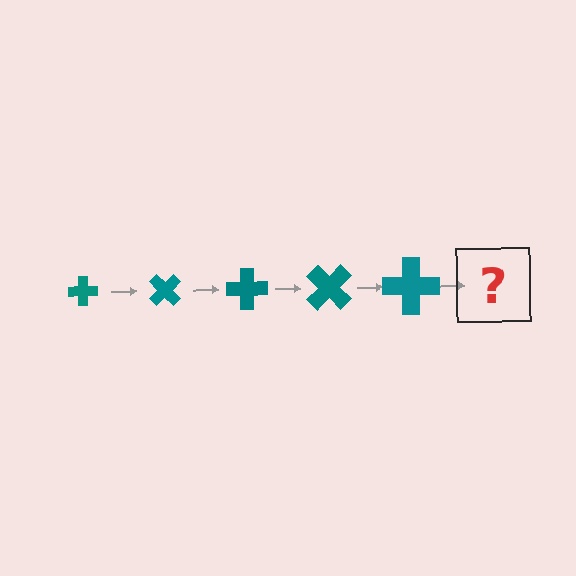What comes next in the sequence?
The next element should be a cross, larger than the previous one and rotated 225 degrees from the start.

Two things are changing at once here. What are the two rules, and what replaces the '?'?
The two rules are that the cross grows larger each step and it rotates 45 degrees each step. The '?' should be a cross, larger than the previous one and rotated 225 degrees from the start.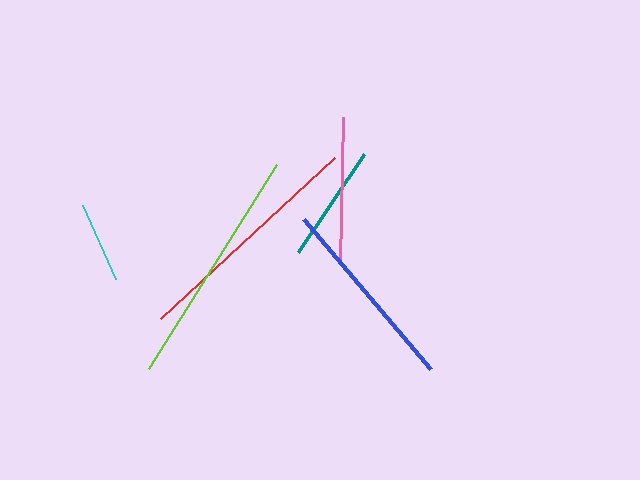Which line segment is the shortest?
The cyan line is the shortest at approximately 81 pixels.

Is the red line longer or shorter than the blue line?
The red line is longer than the blue line.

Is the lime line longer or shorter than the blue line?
The lime line is longer than the blue line.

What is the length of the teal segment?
The teal segment is approximately 118 pixels long.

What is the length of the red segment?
The red segment is approximately 236 pixels long.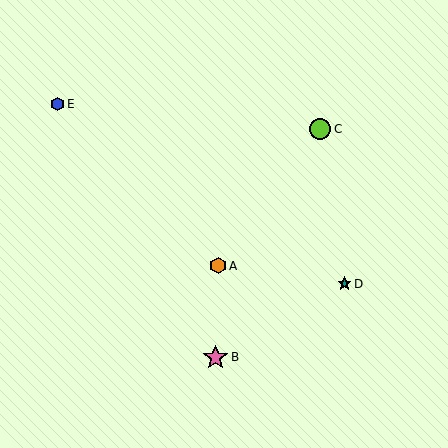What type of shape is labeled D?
Shape D is a teal star.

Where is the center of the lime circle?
The center of the lime circle is at (320, 129).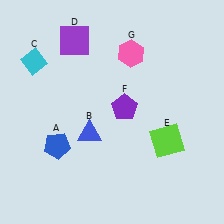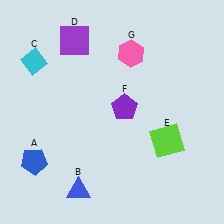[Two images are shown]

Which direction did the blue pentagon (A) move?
The blue pentagon (A) moved left.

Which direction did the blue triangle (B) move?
The blue triangle (B) moved down.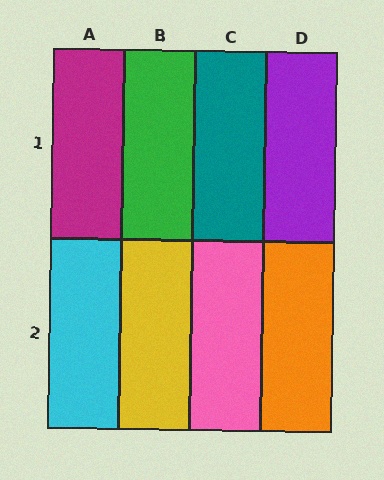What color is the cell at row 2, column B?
Yellow.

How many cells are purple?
1 cell is purple.